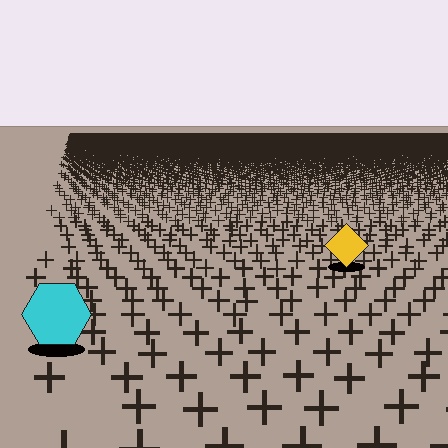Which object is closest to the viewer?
The cyan hexagon is closest. The texture marks near it are larger and more spread out.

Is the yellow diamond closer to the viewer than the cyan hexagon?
No. The cyan hexagon is closer — you can tell from the texture gradient: the ground texture is coarser near it.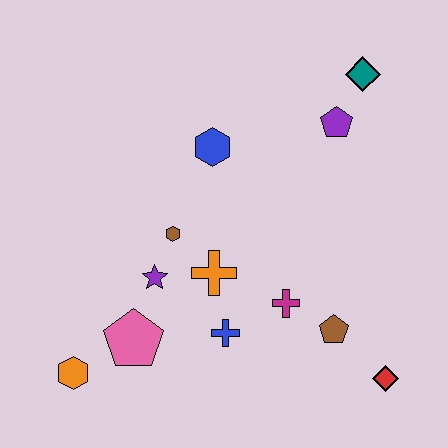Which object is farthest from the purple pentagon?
The orange hexagon is farthest from the purple pentagon.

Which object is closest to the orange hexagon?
The pink pentagon is closest to the orange hexagon.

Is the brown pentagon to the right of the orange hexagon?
Yes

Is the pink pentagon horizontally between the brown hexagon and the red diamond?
No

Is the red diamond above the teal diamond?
No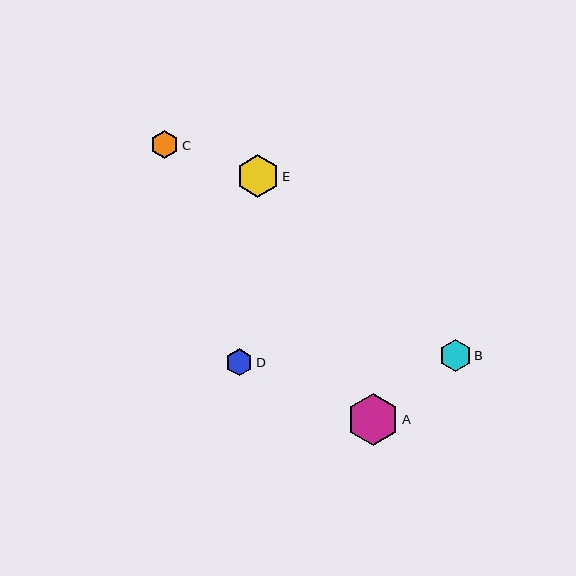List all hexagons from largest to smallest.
From largest to smallest: A, E, B, C, D.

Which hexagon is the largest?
Hexagon A is the largest with a size of approximately 53 pixels.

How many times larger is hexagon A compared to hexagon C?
Hexagon A is approximately 1.9 times the size of hexagon C.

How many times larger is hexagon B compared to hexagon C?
Hexagon B is approximately 1.1 times the size of hexagon C.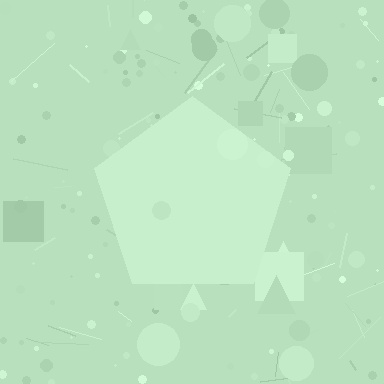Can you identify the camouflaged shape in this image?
The camouflaged shape is a pentagon.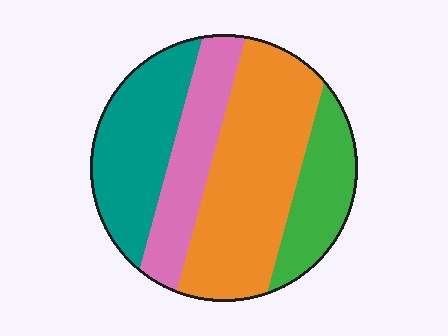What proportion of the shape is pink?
Pink covers roughly 20% of the shape.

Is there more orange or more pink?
Orange.